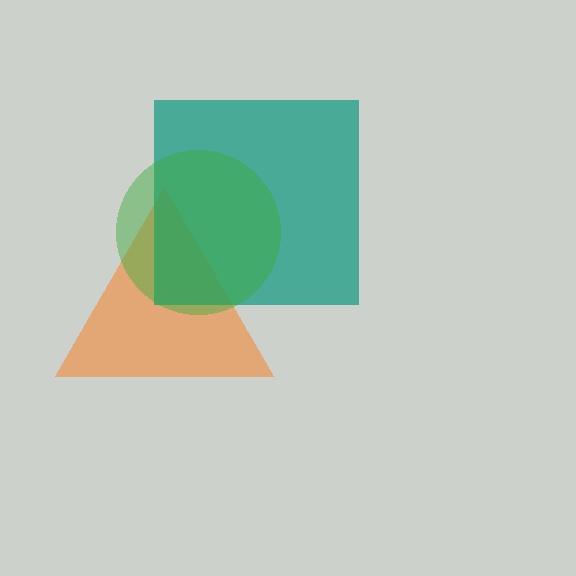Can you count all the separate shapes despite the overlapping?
Yes, there are 3 separate shapes.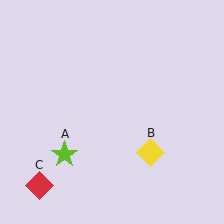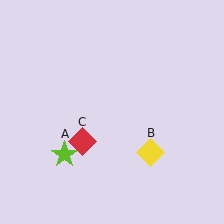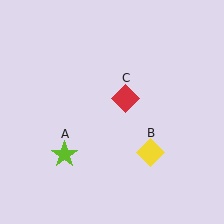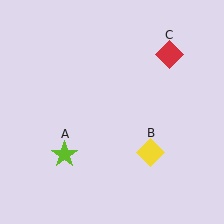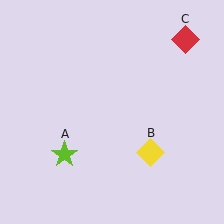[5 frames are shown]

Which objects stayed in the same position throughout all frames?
Lime star (object A) and yellow diamond (object B) remained stationary.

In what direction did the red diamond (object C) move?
The red diamond (object C) moved up and to the right.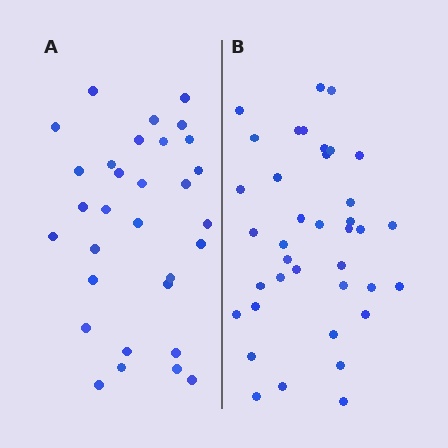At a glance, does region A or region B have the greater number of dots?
Region B (the right region) has more dots.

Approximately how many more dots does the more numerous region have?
Region B has roughly 8 or so more dots than region A.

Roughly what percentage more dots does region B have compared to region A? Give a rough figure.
About 25% more.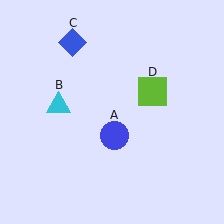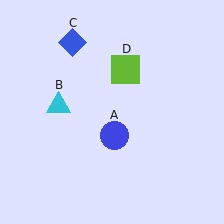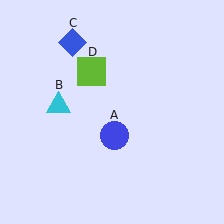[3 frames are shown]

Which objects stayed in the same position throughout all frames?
Blue circle (object A) and cyan triangle (object B) and blue diamond (object C) remained stationary.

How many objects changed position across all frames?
1 object changed position: lime square (object D).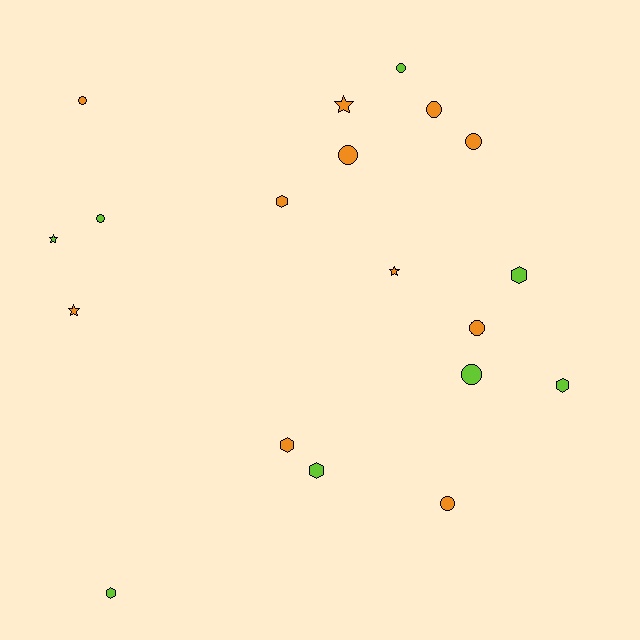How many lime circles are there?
There are 3 lime circles.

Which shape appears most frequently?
Circle, with 9 objects.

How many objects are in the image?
There are 19 objects.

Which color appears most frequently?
Orange, with 11 objects.